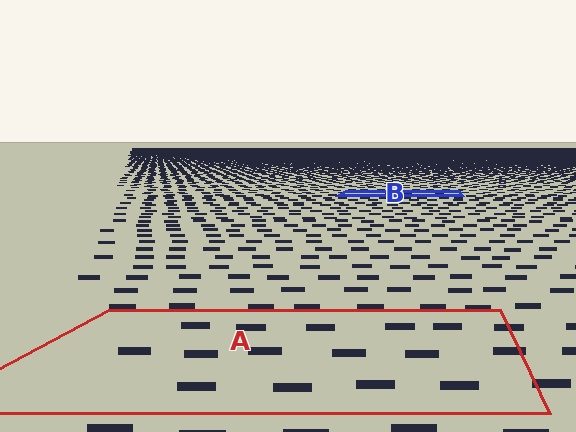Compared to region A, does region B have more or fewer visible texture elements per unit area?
Region B has more texture elements per unit area — they are packed more densely because it is farther away.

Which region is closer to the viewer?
Region A is closer. The texture elements there are larger and more spread out.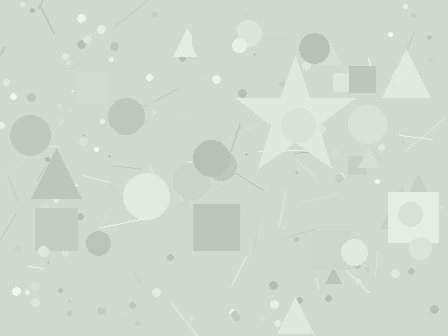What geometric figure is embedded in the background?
A star is embedded in the background.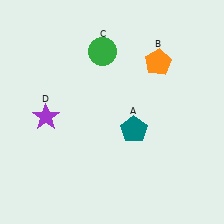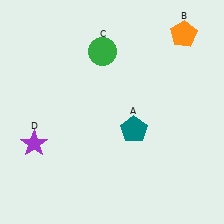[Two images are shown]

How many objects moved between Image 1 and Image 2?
2 objects moved between the two images.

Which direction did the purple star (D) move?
The purple star (D) moved down.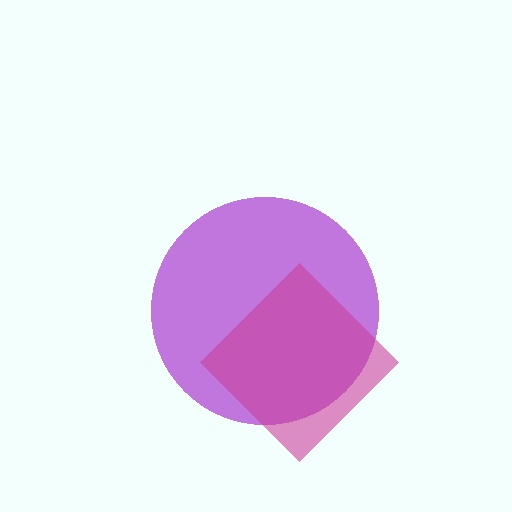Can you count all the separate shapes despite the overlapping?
Yes, there are 2 separate shapes.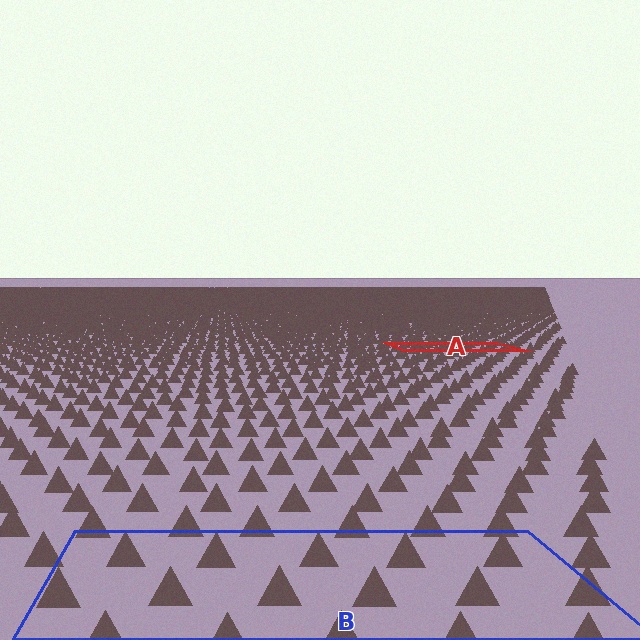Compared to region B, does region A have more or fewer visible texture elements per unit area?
Region A has more texture elements per unit area — they are packed more densely because it is farther away.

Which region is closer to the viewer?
Region B is closer. The texture elements there are larger and more spread out.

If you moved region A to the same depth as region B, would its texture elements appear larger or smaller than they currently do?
They would appear larger. At a closer depth, the same texture elements are projected at a bigger on-screen size.